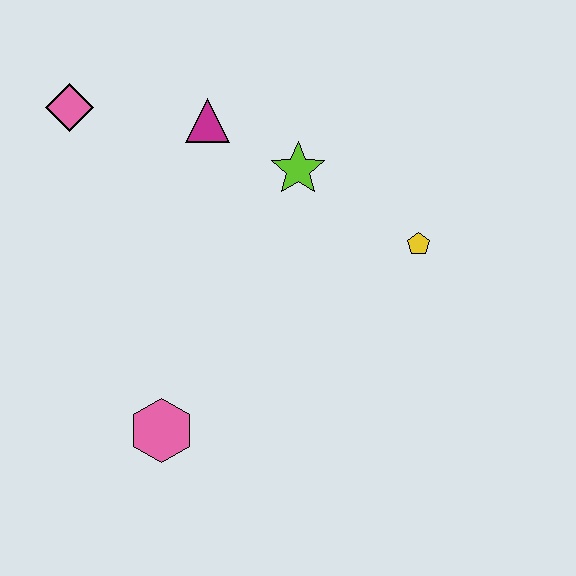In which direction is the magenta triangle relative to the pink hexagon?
The magenta triangle is above the pink hexagon.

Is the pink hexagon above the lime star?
No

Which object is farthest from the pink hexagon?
The pink diamond is farthest from the pink hexagon.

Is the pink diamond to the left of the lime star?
Yes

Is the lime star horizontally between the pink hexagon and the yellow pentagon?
Yes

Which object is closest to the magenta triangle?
The lime star is closest to the magenta triangle.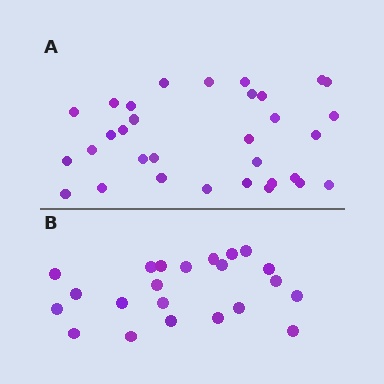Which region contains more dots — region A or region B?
Region A (the top region) has more dots.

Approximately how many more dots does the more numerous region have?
Region A has roughly 10 or so more dots than region B.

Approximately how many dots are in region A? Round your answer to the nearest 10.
About 30 dots. (The exact count is 32, which rounds to 30.)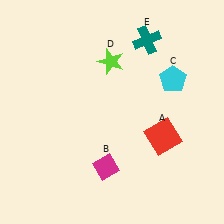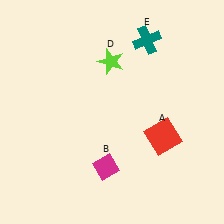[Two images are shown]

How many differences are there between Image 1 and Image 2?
There is 1 difference between the two images.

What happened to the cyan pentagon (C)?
The cyan pentagon (C) was removed in Image 2. It was in the top-right area of Image 1.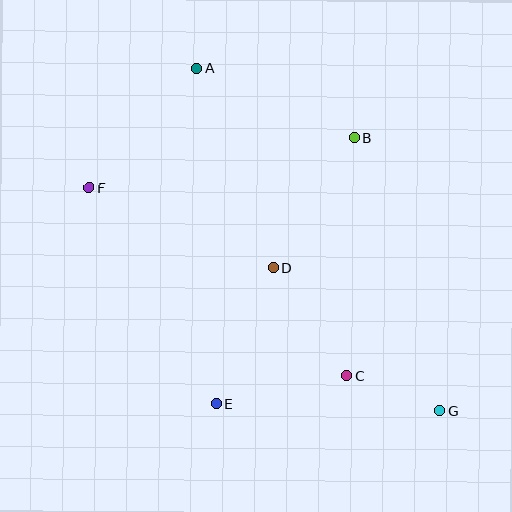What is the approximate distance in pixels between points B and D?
The distance between B and D is approximately 153 pixels.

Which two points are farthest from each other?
Points A and G are farthest from each other.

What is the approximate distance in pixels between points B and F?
The distance between B and F is approximately 269 pixels.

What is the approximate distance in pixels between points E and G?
The distance between E and G is approximately 224 pixels.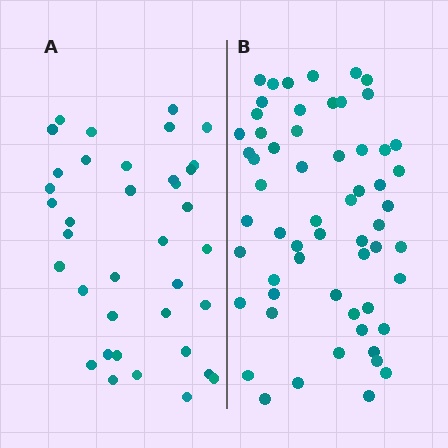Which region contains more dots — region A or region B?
Region B (the right region) has more dots.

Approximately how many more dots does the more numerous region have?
Region B has approximately 20 more dots than region A.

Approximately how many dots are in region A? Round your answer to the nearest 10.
About 40 dots. (The exact count is 37, which rounds to 40.)